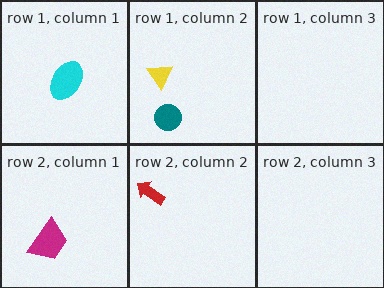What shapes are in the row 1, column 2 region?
The yellow triangle, the teal circle.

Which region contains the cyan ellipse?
The row 1, column 1 region.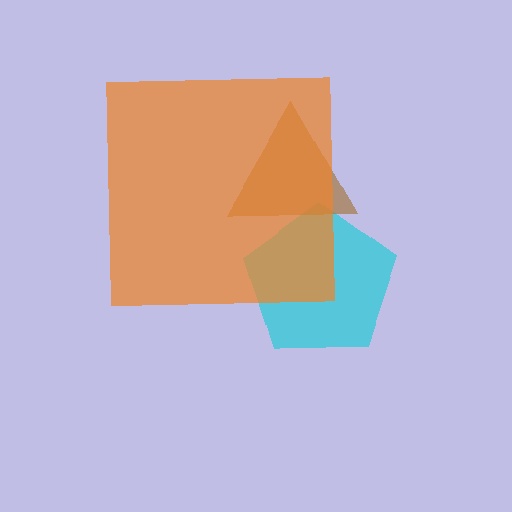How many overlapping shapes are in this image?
There are 3 overlapping shapes in the image.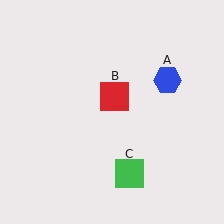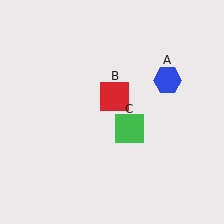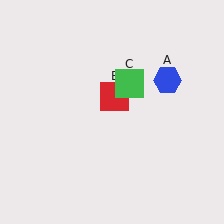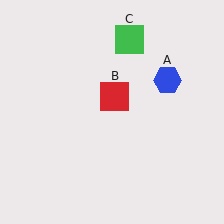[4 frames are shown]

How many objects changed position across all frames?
1 object changed position: green square (object C).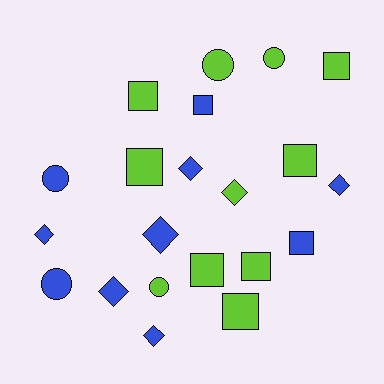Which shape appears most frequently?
Square, with 9 objects.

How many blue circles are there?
There are 2 blue circles.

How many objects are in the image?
There are 21 objects.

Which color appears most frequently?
Lime, with 11 objects.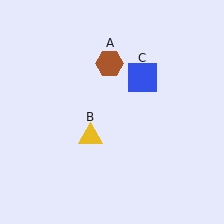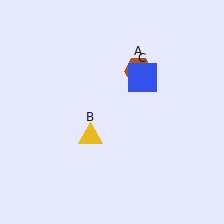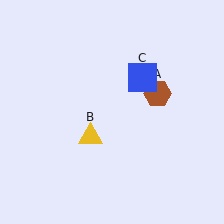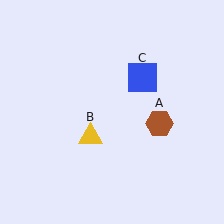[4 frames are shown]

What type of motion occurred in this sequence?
The brown hexagon (object A) rotated clockwise around the center of the scene.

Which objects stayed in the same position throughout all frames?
Yellow triangle (object B) and blue square (object C) remained stationary.